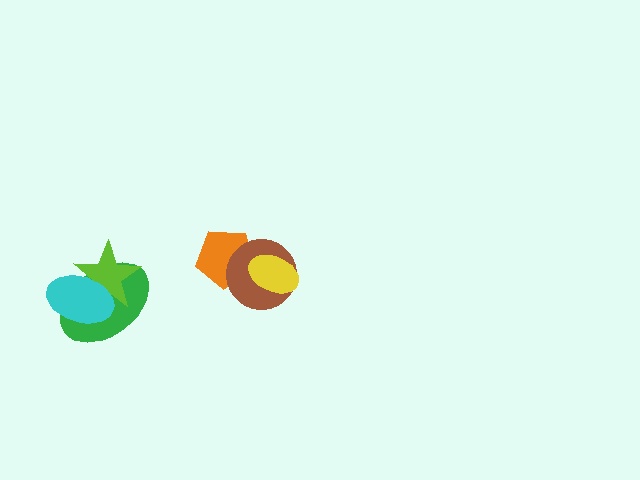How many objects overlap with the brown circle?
2 objects overlap with the brown circle.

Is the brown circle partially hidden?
Yes, it is partially covered by another shape.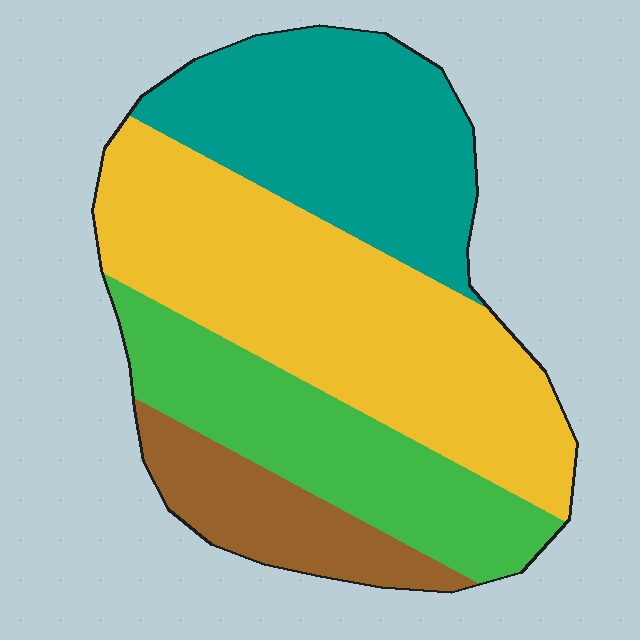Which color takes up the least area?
Brown, at roughly 10%.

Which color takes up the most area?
Yellow, at roughly 40%.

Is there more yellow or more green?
Yellow.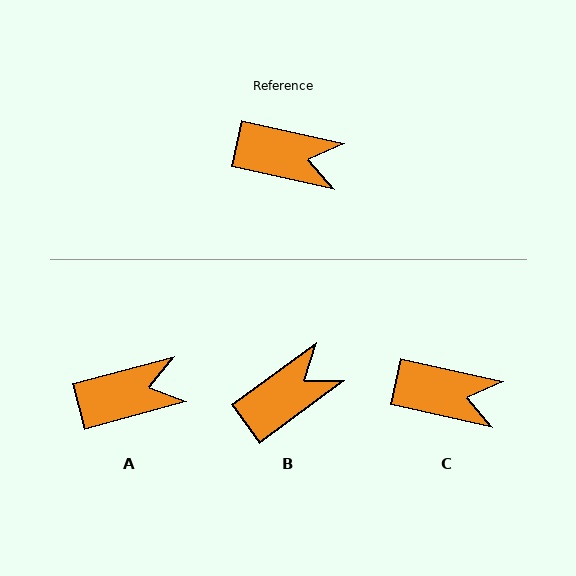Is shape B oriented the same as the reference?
No, it is off by about 49 degrees.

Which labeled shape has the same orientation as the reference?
C.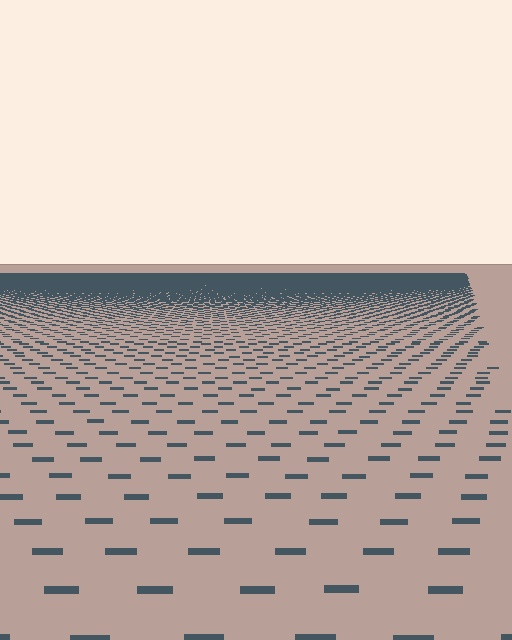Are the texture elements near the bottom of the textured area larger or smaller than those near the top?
Larger. Near the bottom, elements are closer to the viewer and appear at a bigger on-screen size.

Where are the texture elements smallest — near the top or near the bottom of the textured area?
Near the top.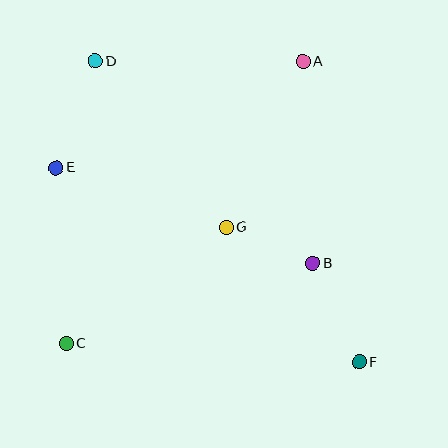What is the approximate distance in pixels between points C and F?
The distance between C and F is approximately 293 pixels.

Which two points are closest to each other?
Points B and G are closest to each other.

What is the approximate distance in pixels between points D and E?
The distance between D and E is approximately 114 pixels.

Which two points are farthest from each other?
Points D and F are farthest from each other.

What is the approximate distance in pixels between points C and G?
The distance between C and G is approximately 198 pixels.